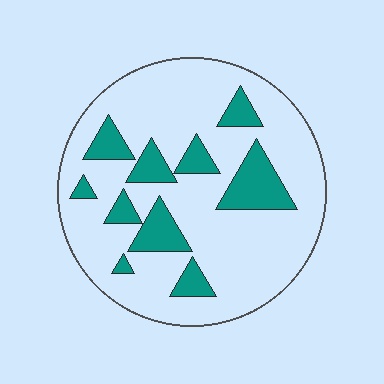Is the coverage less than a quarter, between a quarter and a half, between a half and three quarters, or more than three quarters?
Less than a quarter.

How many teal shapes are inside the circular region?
10.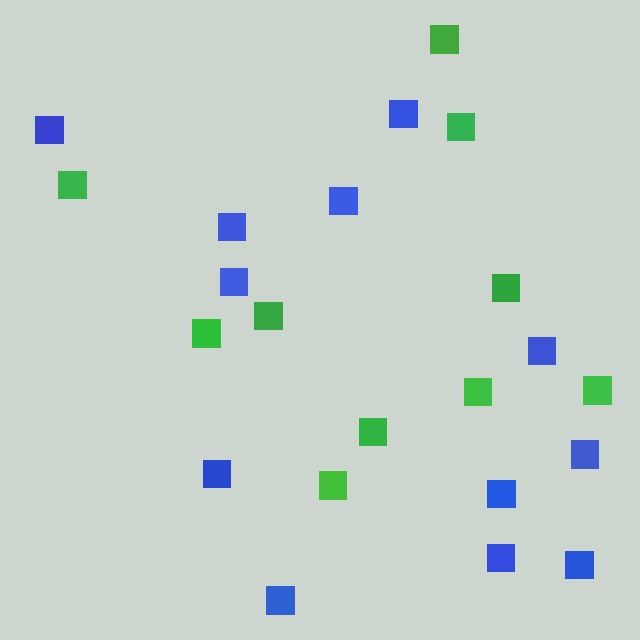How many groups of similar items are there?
There are 2 groups: one group of green squares (10) and one group of blue squares (12).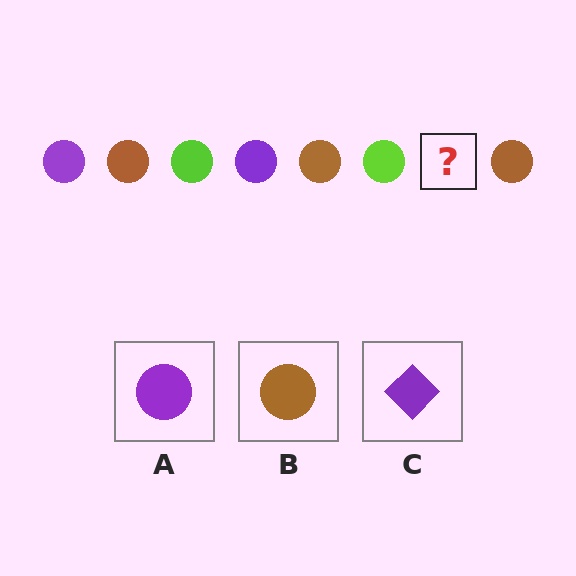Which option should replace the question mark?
Option A.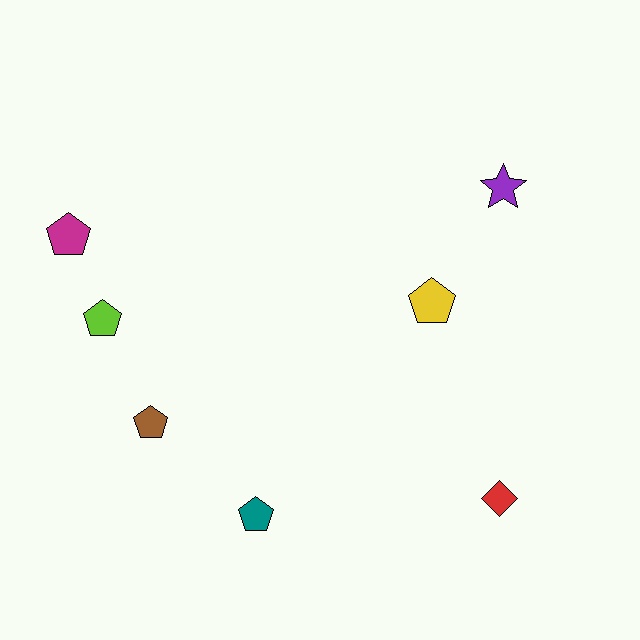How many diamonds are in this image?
There is 1 diamond.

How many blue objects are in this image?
There are no blue objects.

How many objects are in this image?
There are 7 objects.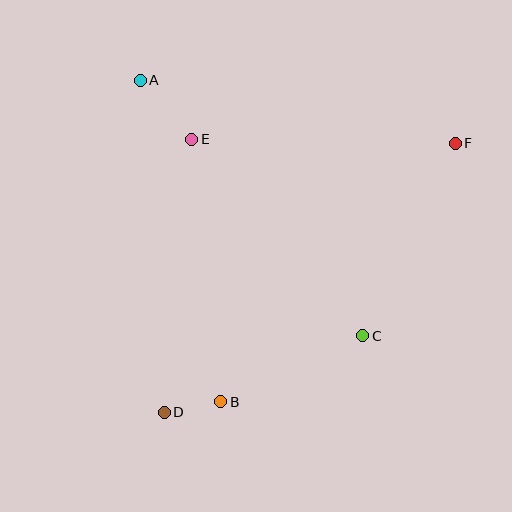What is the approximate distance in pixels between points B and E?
The distance between B and E is approximately 264 pixels.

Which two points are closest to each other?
Points B and D are closest to each other.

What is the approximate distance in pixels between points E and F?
The distance between E and F is approximately 263 pixels.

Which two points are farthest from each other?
Points D and F are farthest from each other.